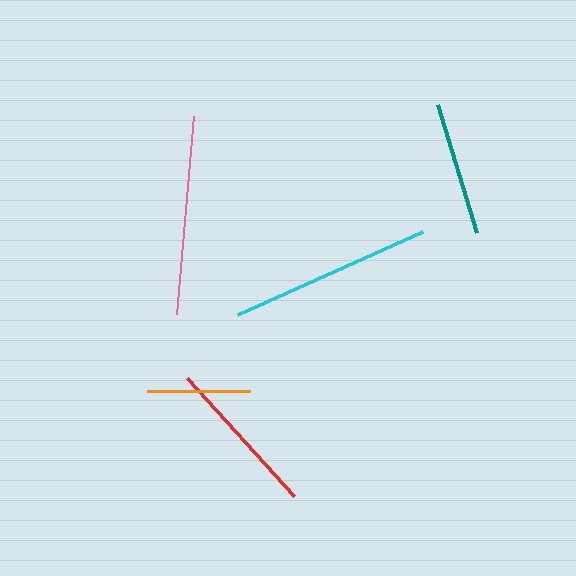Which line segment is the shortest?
The orange line is the shortest at approximately 103 pixels.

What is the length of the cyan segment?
The cyan segment is approximately 203 pixels long.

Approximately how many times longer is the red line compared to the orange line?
The red line is approximately 1.5 times the length of the orange line.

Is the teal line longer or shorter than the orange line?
The teal line is longer than the orange line.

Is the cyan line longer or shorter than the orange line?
The cyan line is longer than the orange line.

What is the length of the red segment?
The red segment is approximately 159 pixels long.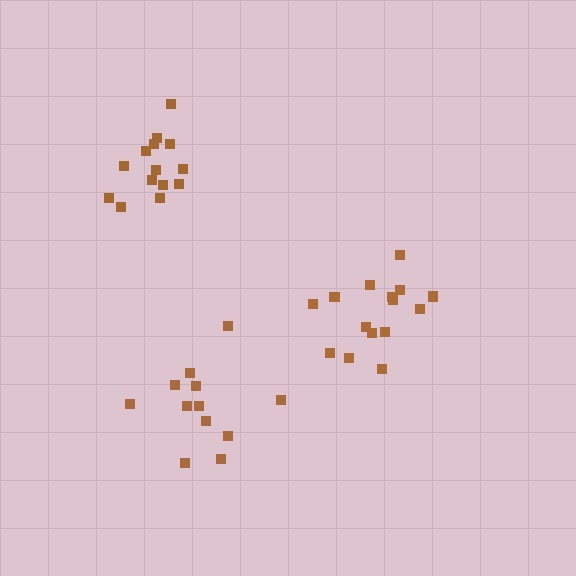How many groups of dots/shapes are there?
There are 3 groups.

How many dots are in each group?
Group 1: 12 dots, Group 2: 15 dots, Group 3: 14 dots (41 total).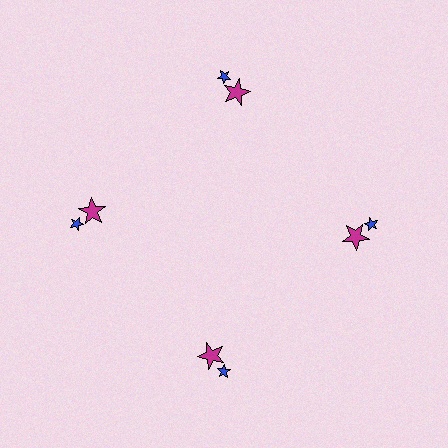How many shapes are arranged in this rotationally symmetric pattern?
There are 8 shapes, arranged in 4 groups of 2.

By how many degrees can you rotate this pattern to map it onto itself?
The pattern maps onto itself every 90 degrees of rotation.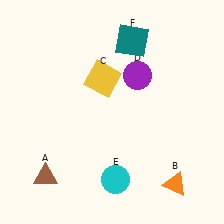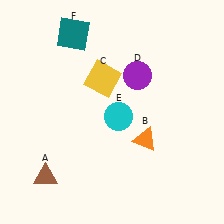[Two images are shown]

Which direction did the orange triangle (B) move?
The orange triangle (B) moved up.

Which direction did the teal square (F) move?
The teal square (F) moved left.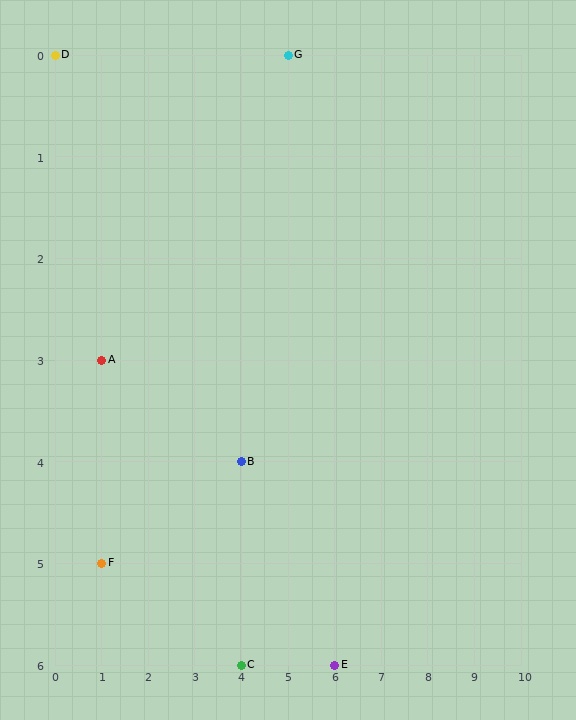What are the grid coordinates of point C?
Point C is at grid coordinates (4, 6).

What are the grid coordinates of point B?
Point B is at grid coordinates (4, 4).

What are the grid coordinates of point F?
Point F is at grid coordinates (1, 5).